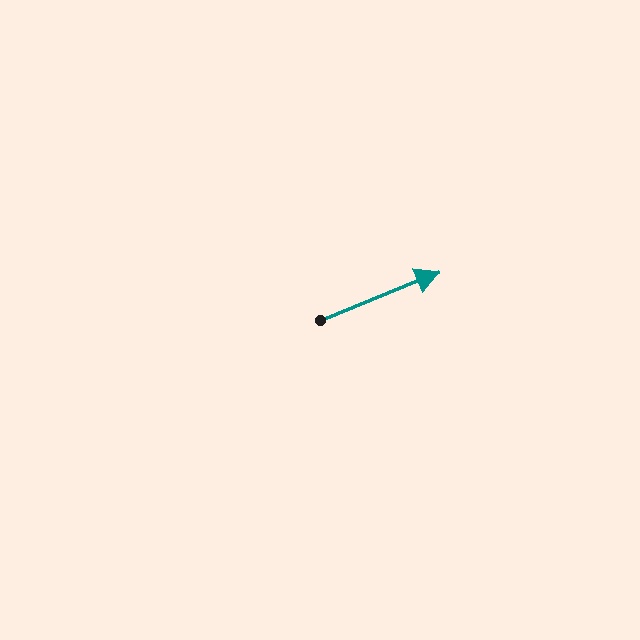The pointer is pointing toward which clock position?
Roughly 2 o'clock.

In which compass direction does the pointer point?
East.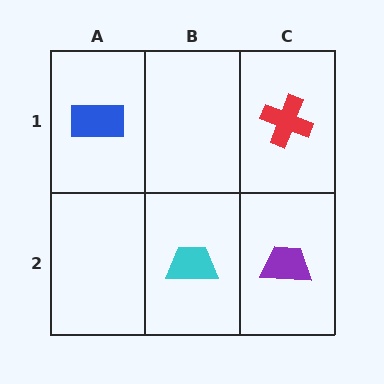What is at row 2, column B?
A cyan trapezoid.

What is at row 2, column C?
A purple trapezoid.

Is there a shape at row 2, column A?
No, that cell is empty.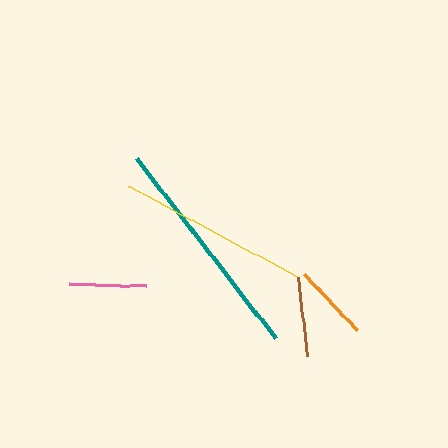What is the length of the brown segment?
The brown segment is approximately 80 pixels long.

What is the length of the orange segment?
The orange segment is approximately 78 pixels long.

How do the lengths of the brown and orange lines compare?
The brown and orange lines are approximately the same length.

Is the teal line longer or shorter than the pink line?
The teal line is longer than the pink line.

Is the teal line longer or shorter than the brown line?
The teal line is longer than the brown line.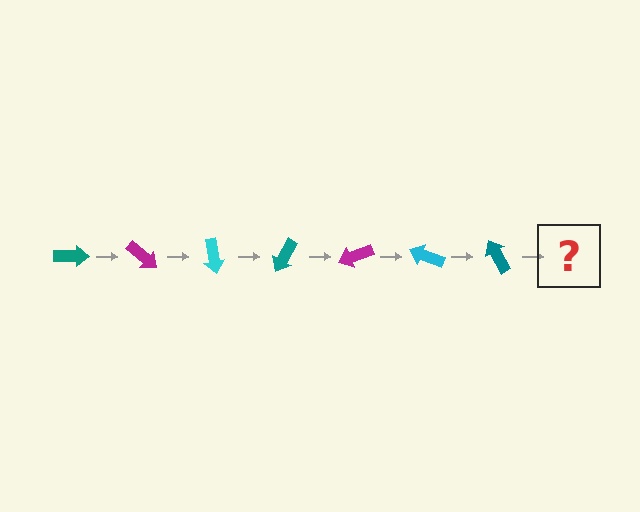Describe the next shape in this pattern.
It should be a magenta arrow, rotated 280 degrees from the start.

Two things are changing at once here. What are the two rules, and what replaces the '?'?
The two rules are that it rotates 40 degrees each step and the color cycles through teal, magenta, and cyan. The '?' should be a magenta arrow, rotated 280 degrees from the start.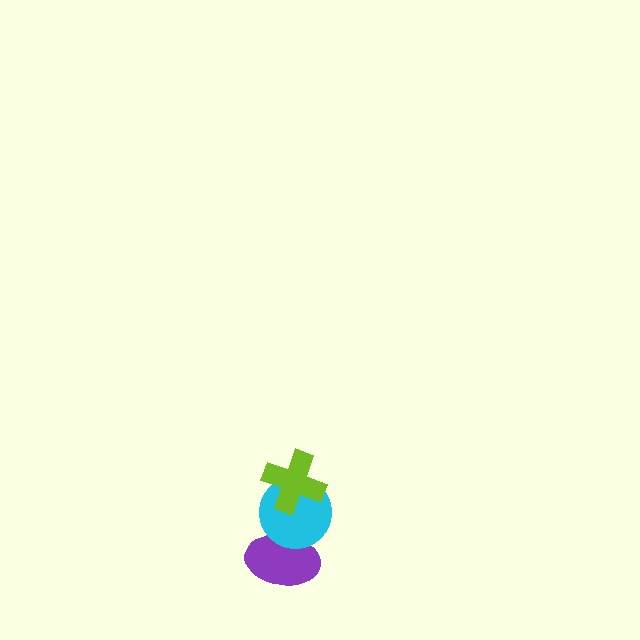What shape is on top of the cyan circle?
The lime cross is on top of the cyan circle.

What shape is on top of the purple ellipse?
The cyan circle is on top of the purple ellipse.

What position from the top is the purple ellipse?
The purple ellipse is 3rd from the top.